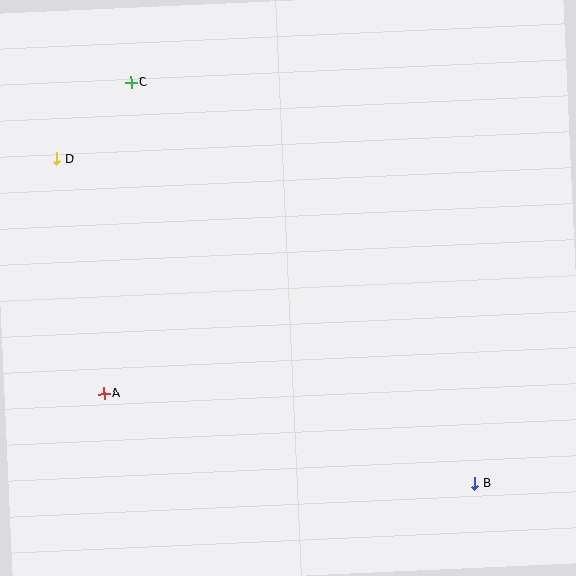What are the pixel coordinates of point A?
Point A is at (104, 394).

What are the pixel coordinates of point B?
Point B is at (475, 483).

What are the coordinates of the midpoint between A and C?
The midpoint between A and C is at (117, 238).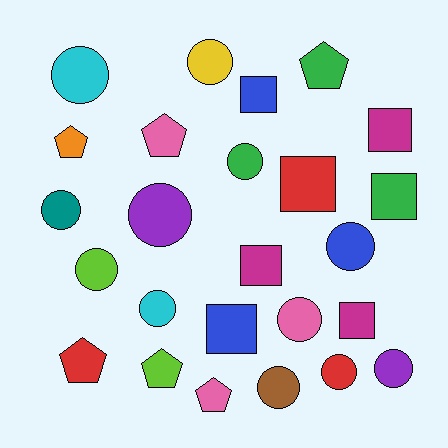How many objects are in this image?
There are 25 objects.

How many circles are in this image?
There are 12 circles.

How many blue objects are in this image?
There are 3 blue objects.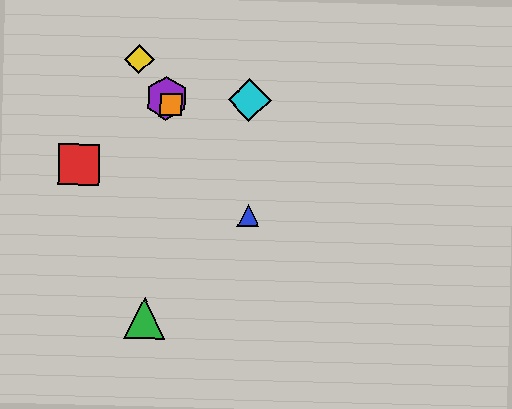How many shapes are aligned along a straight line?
4 shapes (the blue triangle, the yellow diamond, the purple hexagon, the orange square) are aligned along a straight line.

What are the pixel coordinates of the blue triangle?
The blue triangle is at (248, 215).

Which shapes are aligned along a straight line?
The blue triangle, the yellow diamond, the purple hexagon, the orange square are aligned along a straight line.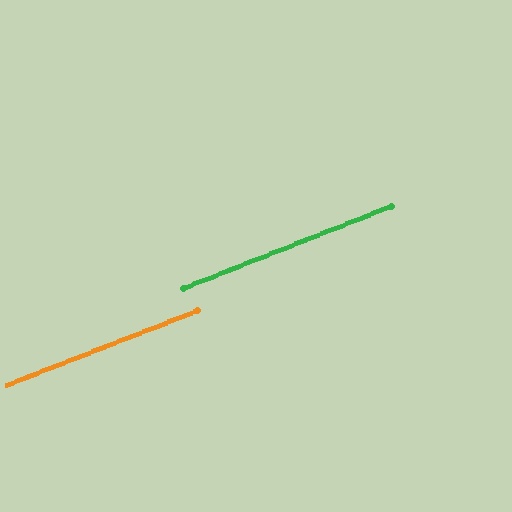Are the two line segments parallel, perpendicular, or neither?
Parallel — their directions differ by only 0.2°.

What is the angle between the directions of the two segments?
Approximately 0 degrees.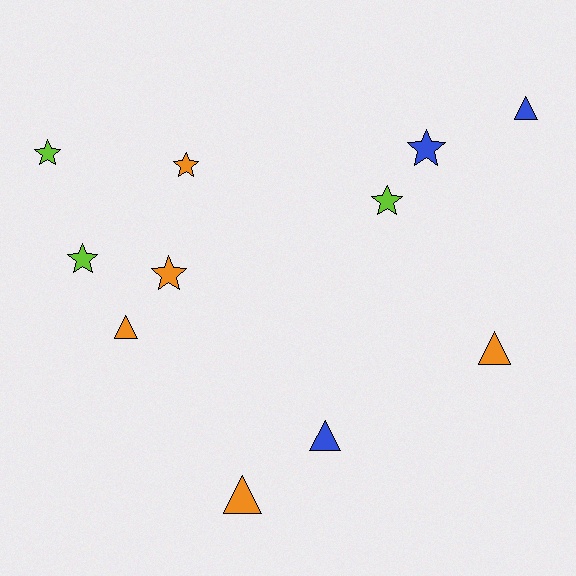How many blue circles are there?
There are no blue circles.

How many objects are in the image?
There are 11 objects.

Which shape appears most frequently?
Star, with 6 objects.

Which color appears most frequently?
Orange, with 5 objects.